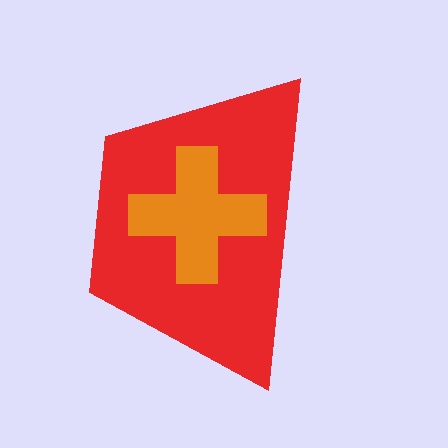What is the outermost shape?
The red trapezoid.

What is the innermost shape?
The orange cross.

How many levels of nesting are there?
2.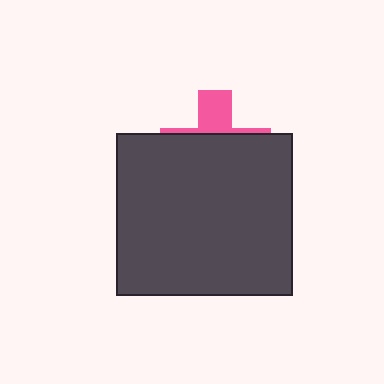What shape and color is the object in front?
The object in front is a dark gray rectangle.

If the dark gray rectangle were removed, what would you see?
You would see the complete pink cross.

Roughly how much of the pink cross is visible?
A small part of it is visible (roughly 30%).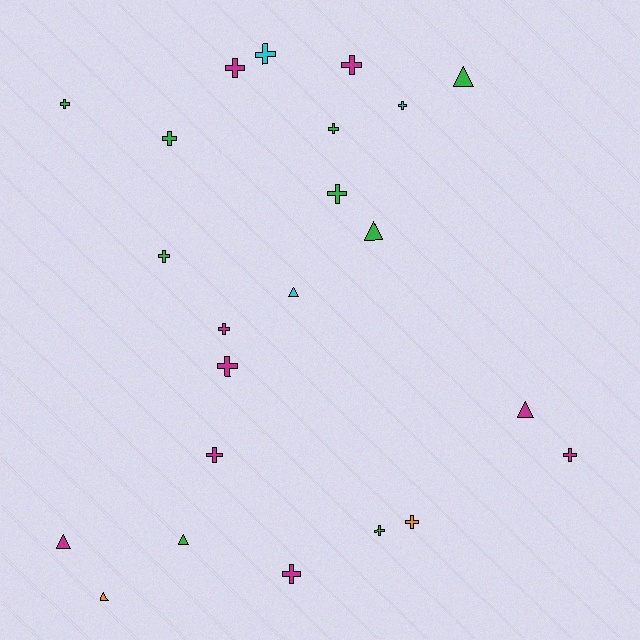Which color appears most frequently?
Green, with 9 objects.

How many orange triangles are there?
There is 1 orange triangle.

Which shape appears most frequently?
Cross, with 16 objects.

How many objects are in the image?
There are 23 objects.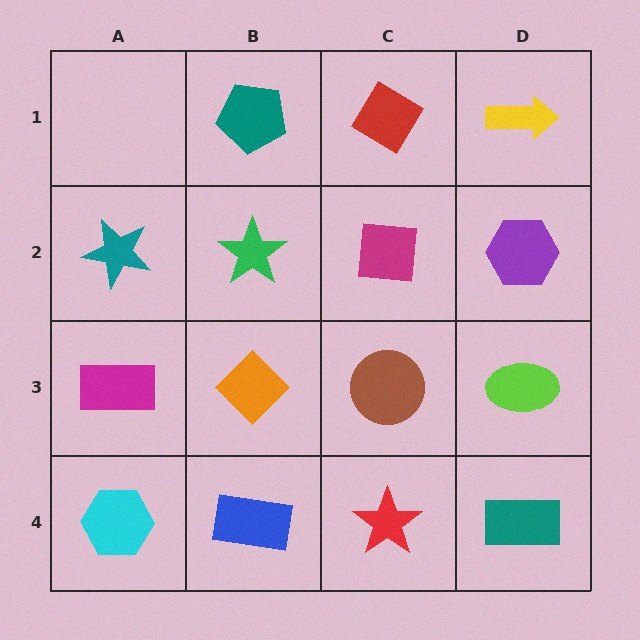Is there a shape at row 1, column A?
No, that cell is empty.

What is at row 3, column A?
A magenta rectangle.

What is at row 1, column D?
A yellow arrow.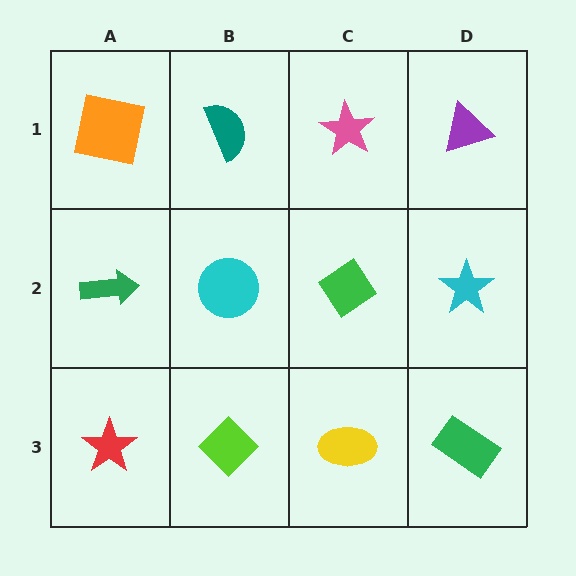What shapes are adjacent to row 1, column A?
A green arrow (row 2, column A), a teal semicircle (row 1, column B).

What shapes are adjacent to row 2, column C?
A pink star (row 1, column C), a yellow ellipse (row 3, column C), a cyan circle (row 2, column B), a cyan star (row 2, column D).